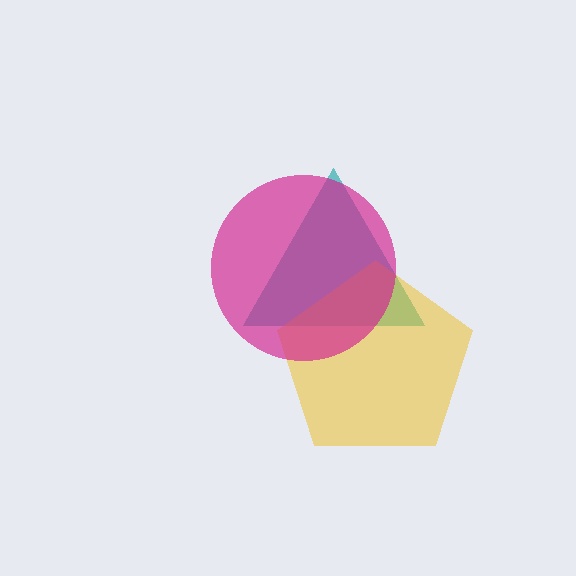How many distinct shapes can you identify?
There are 3 distinct shapes: a teal triangle, a yellow pentagon, a magenta circle.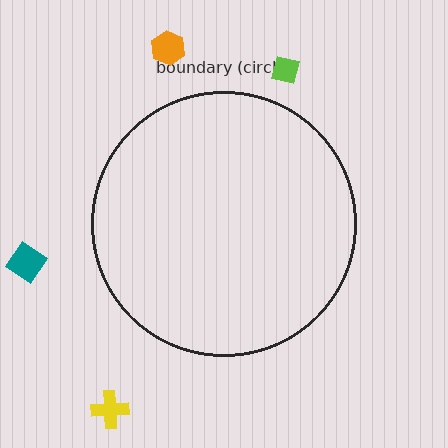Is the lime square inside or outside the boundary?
Outside.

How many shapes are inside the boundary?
0 inside, 4 outside.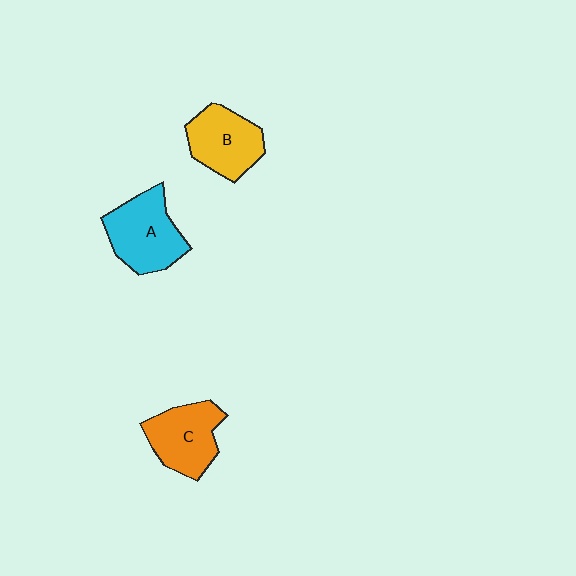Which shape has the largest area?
Shape A (cyan).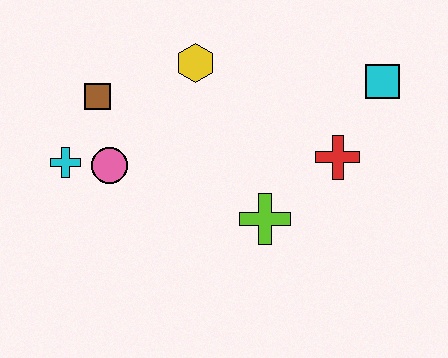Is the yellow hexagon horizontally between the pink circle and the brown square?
No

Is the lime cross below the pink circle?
Yes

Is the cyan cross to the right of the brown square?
No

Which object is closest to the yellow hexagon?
The brown square is closest to the yellow hexagon.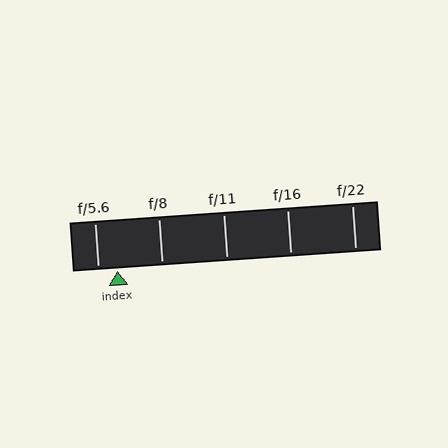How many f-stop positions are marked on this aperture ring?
There are 5 f-stop positions marked.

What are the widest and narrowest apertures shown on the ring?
The widest aperture shown is f/5.6 and the narrowest is f/22.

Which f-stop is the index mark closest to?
The index mark is closest to f/5.6.